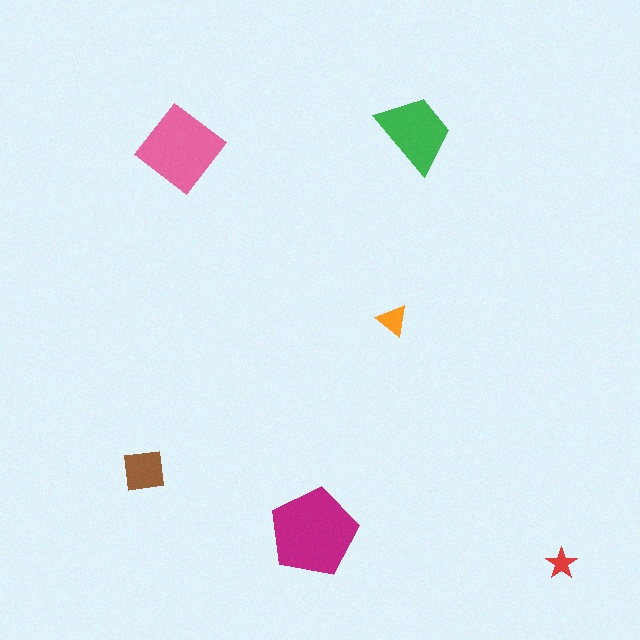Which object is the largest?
The magenta pentagon.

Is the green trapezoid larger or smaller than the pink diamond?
Smaller.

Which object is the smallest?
The red star.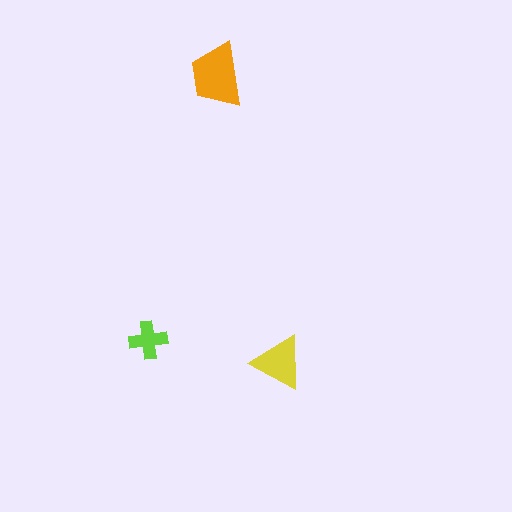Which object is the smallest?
The lime cross.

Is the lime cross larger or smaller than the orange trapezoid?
Smaller.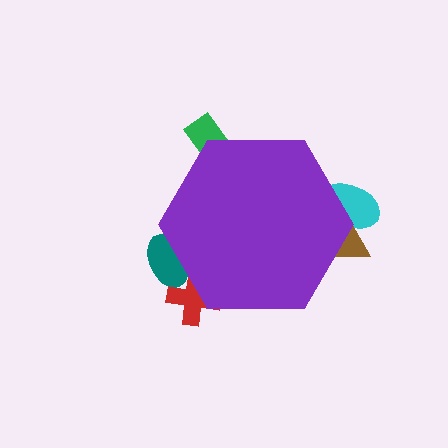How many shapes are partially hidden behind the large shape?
5 shapes are partially hidden.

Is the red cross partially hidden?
Yes, the red cross is partially hidden behind the purple hexagon.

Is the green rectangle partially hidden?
Yes, the green rectangle is partially hidden behind the purple hexagon.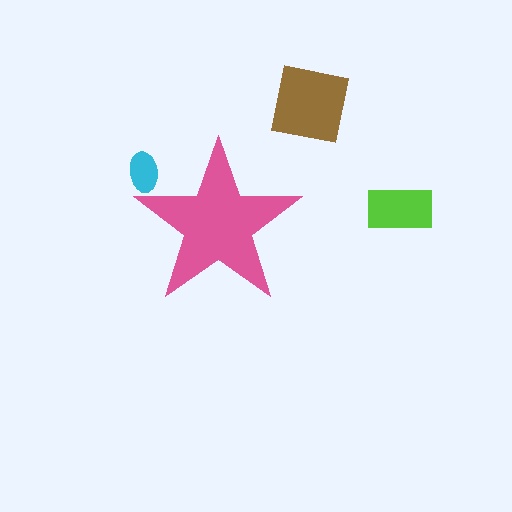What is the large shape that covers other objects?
A pink star.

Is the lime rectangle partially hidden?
No, the lime rectangle is fully visible.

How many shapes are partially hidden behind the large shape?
1 shape is partially hidden.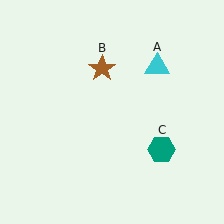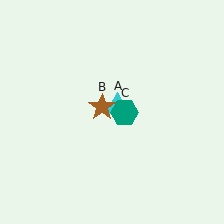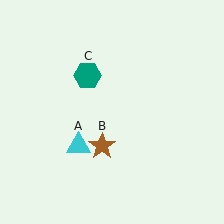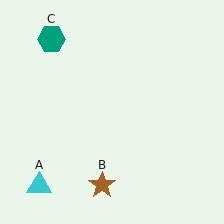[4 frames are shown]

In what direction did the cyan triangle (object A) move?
The cyan triangle (object A) moved down and to the left.